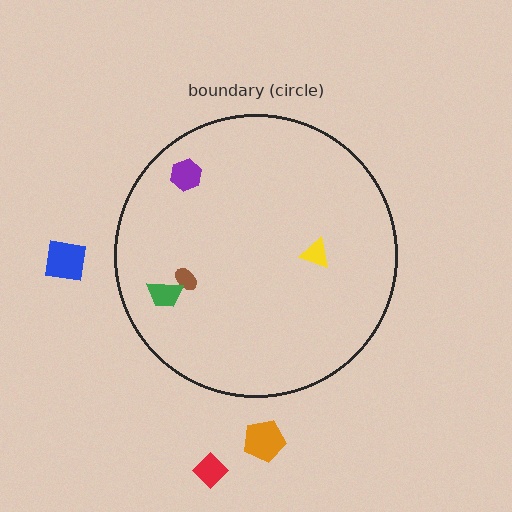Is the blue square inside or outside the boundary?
Outside.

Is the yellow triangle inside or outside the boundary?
Inside.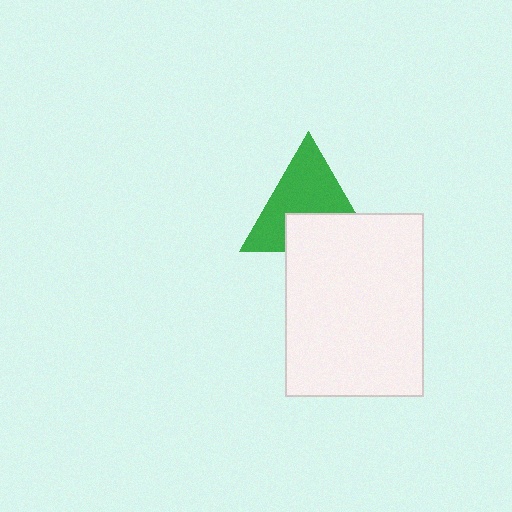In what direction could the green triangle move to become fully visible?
The green triangle could move up. That would shift it out from behind the white rectangle entirely.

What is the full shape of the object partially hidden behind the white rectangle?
The partially hidden object is a green triangle.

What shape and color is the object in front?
The object in front is a white rectangle.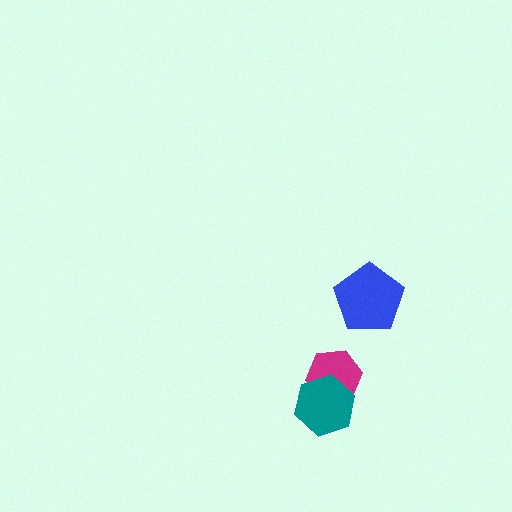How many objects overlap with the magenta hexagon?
1 object overlaps with the magenta hexagon.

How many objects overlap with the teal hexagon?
1 object overlaps with the teal hexagon.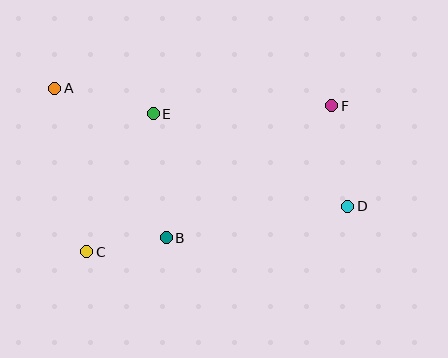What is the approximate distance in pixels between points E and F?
The distance between E and F is approximately 179 pixels.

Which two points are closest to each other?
Points B and C are closest to each other.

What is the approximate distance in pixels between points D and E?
The distance between D and E is approximately 215 pixels.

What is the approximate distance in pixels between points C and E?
The distance between C and E is approximately 153 pixels.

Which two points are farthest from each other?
Points A and D are farthest from each other.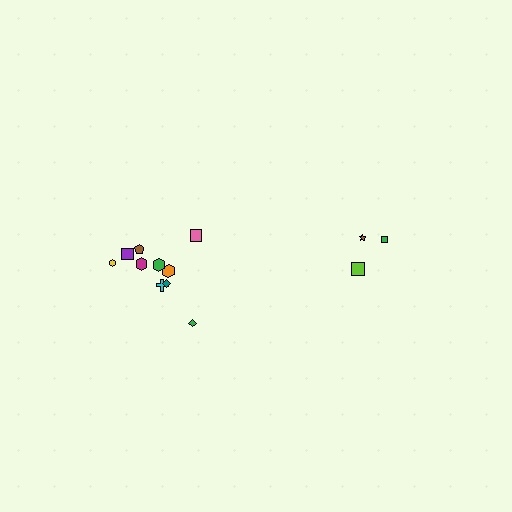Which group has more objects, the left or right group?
The left group.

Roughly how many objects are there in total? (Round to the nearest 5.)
Roughly 15 objects in total.